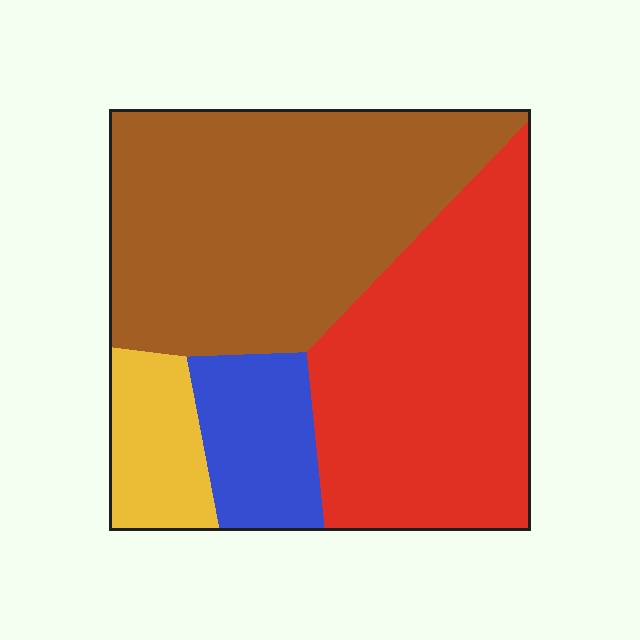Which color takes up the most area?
Brown, at roughly 45%.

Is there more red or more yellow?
Red.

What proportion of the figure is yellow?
Yellow covers 9% of the figure.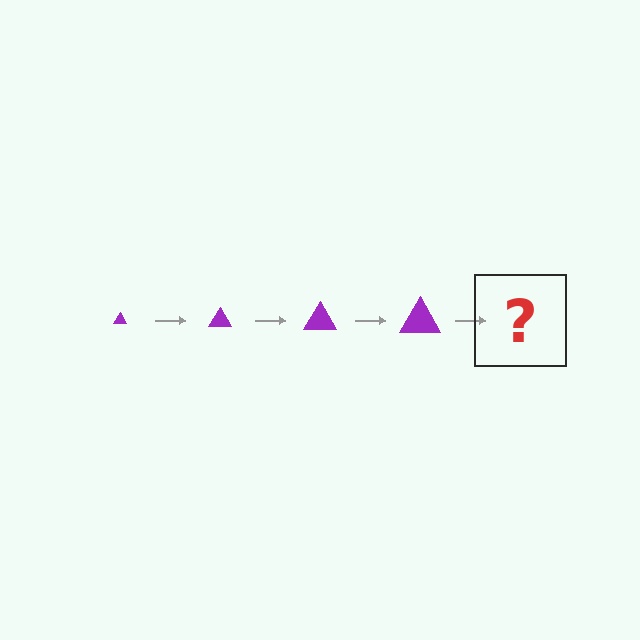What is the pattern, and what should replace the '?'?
The pattern is that the triangle gets progressively larger each step. The '?' should be a purple triangle, larger than the previous one.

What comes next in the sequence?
The next element should be a purple triangle, larger than the previous one.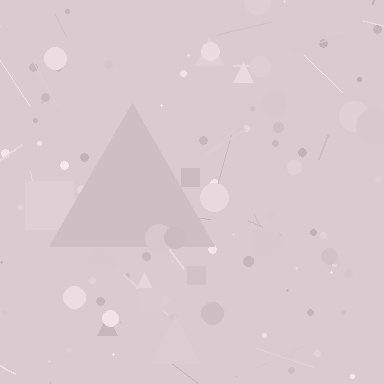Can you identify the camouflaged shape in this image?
The camouflaged shape is a triangle.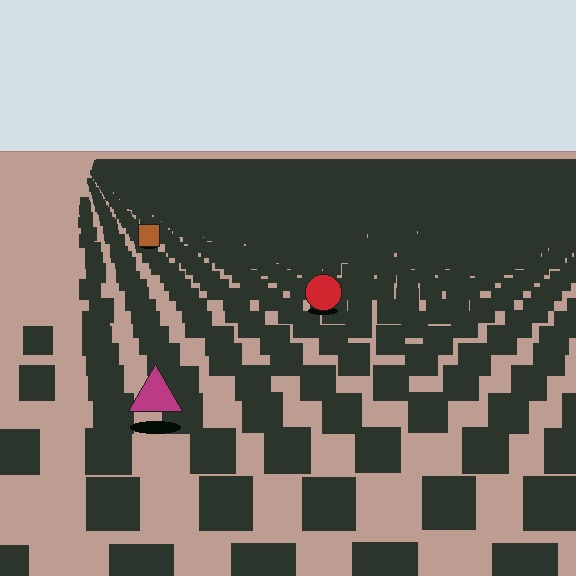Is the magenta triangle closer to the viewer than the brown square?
Yes. The magenta triangle is closer — you can tell from the texture gradient: the ground texture is coarser near it.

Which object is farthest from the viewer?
The brown square is farthest from the viewer. It appears smaller and the ground texture around it is denser.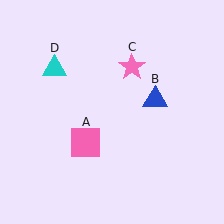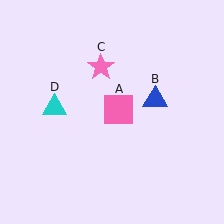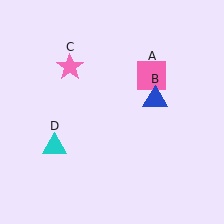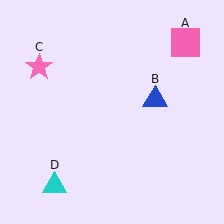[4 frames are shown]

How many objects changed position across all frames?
3 objects changed position: pink square (object A), pink star (object C), cyan triangle (object D).